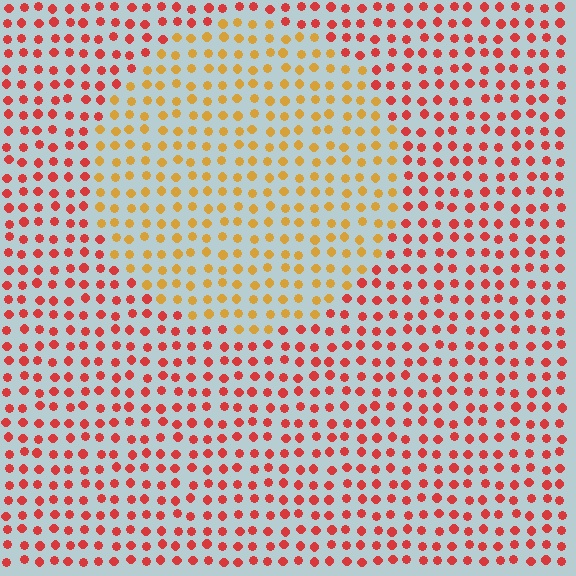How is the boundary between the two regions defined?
The boundary is defined purely by a slight shift in hue (about 41 degrees). Spacing, size, and orientation are identical on both sides.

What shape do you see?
I see a circle.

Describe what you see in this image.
The image is filled with small red elements in a uniform arrangement. A circle-shaped region is visible where the elements are tinted to a slightly different hue, forming a subtle color boundary.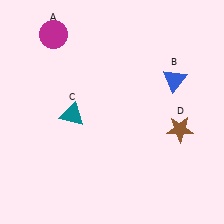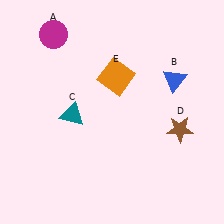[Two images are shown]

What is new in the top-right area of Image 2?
An orange square (E) was added in the top-right area of Image 2.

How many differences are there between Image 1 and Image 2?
There is 1 difference between the two images.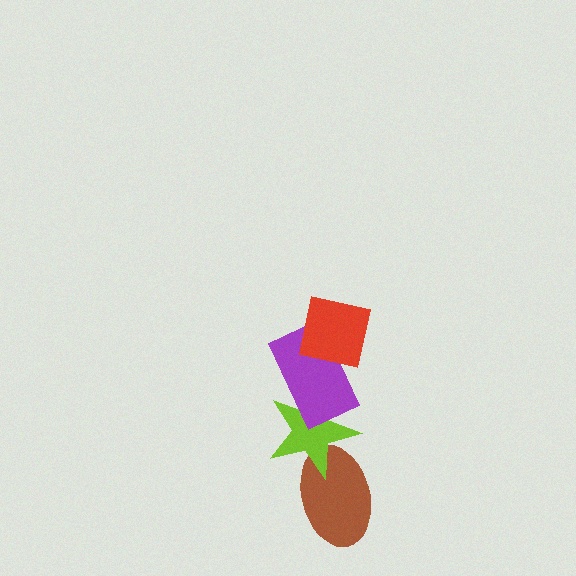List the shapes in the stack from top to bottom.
From top to bottom: the red square, the purple rectangle, the lime star, the brown ellipse.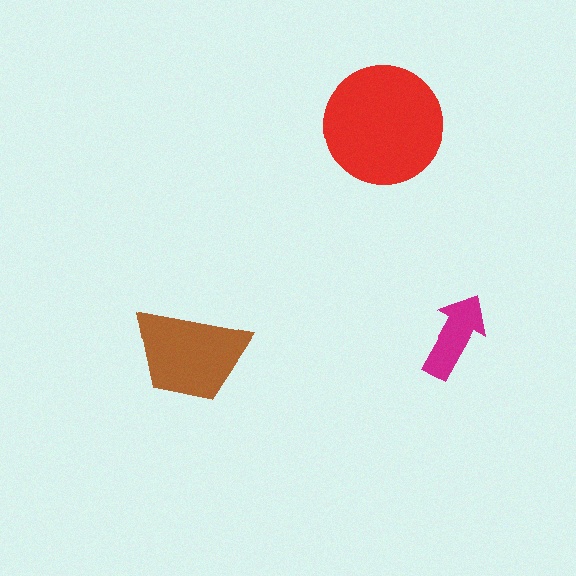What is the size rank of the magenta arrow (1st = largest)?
3rd.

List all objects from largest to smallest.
The red circle, the brown trapezoid, the magenta arrow.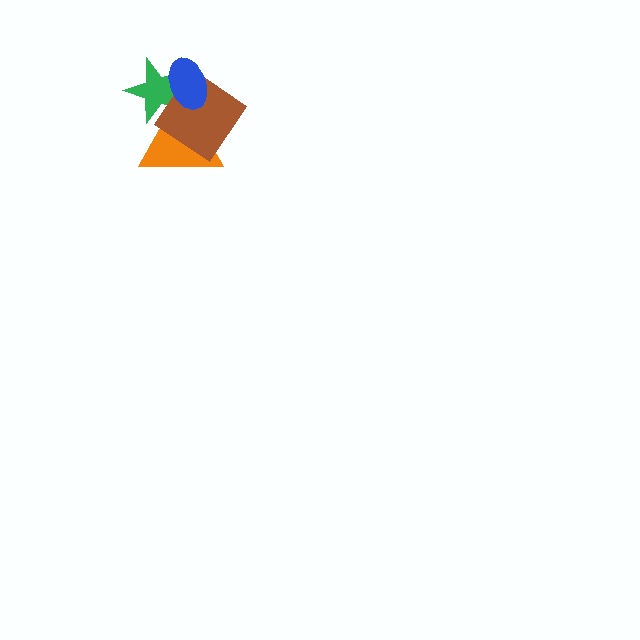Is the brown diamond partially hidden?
Yes, it is partially covered by another shape.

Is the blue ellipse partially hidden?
No, no other shape covers it.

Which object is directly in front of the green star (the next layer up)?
The orange triangle is directly in front of the green star.